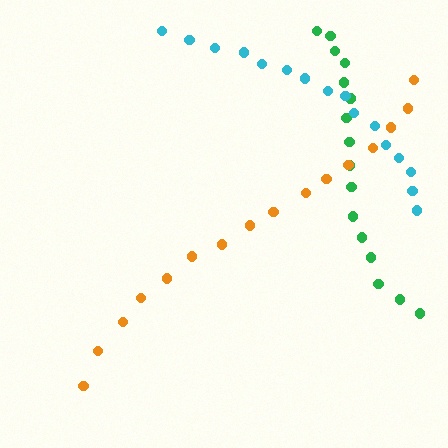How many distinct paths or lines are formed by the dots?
There are 3 distinct paths.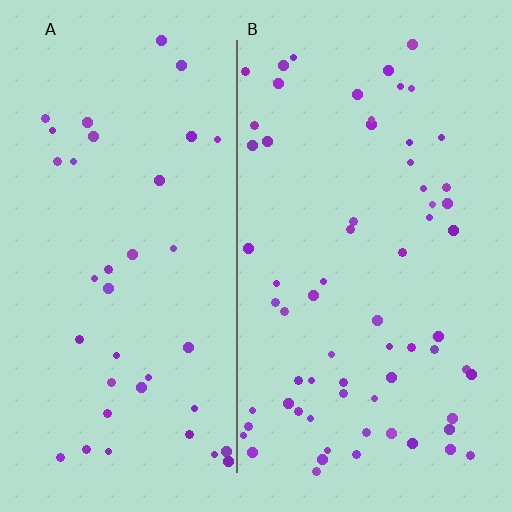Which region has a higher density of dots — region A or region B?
B (the right).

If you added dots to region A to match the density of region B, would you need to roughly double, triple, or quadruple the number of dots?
Approximately double.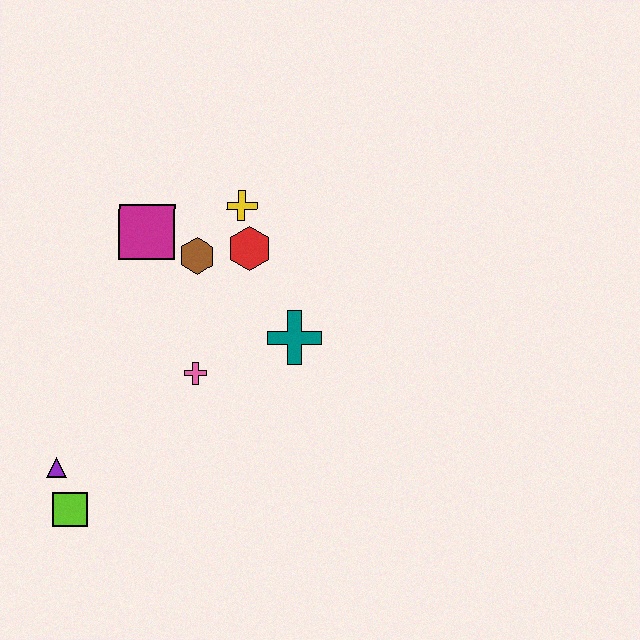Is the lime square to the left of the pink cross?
Yes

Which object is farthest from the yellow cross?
The lime square is farthest from the yellow cross.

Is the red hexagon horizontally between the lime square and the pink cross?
No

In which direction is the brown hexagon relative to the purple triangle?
The brown hexagon is above the purple triangle.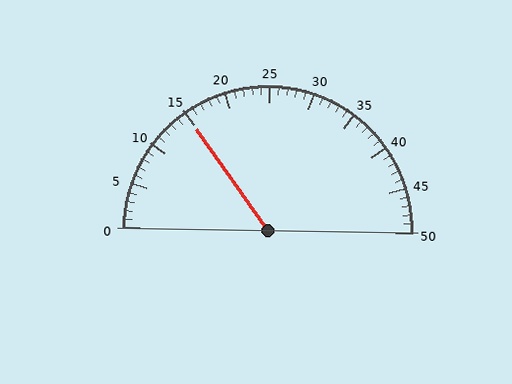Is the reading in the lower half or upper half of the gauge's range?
The reading is in the lower half of the range (0 to 50).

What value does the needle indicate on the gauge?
The needle indicates approximately 15.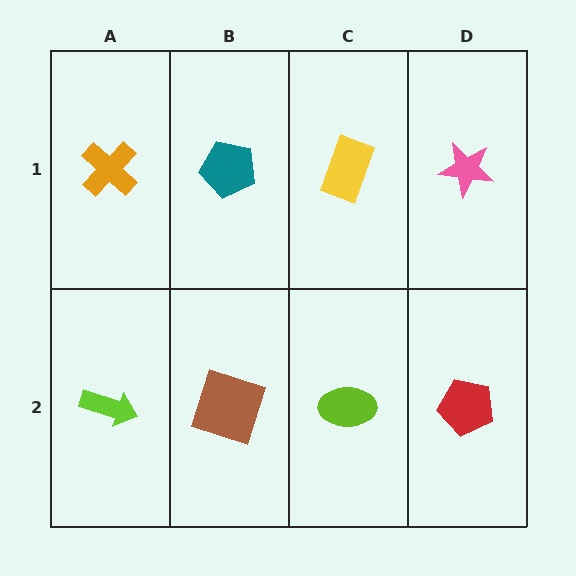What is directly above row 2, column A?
An orange cross.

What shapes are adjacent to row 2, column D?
A pink star (row 1, column D), a lime ellipse (row 2, column C).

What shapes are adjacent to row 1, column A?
A lime arrow (row 2, column A), a teal pentagon (row 1, column B).